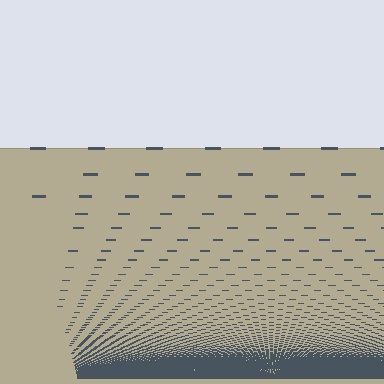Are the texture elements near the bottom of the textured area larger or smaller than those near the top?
Smaller. The gradient is inverted — elements near the bottom are smaller and denser.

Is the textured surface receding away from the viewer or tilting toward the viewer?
The surface appears to tilt toward the viewer. Texture elements get larger and sparser toward the top.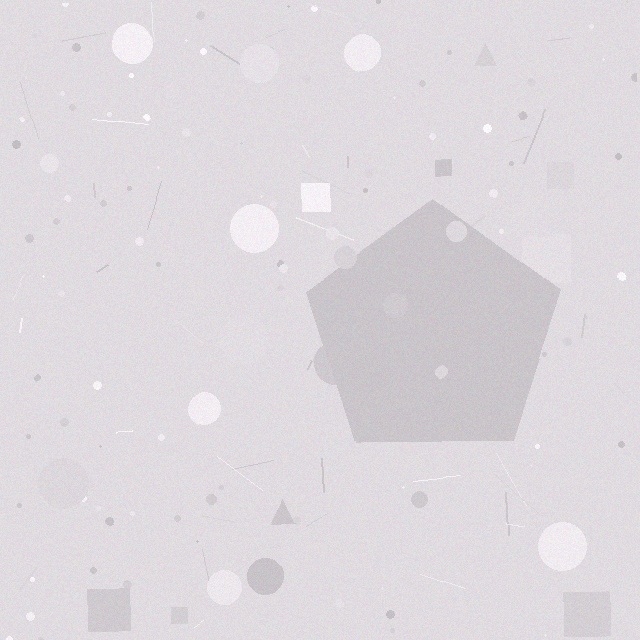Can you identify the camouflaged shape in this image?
The camouflaged shape is a pentagon.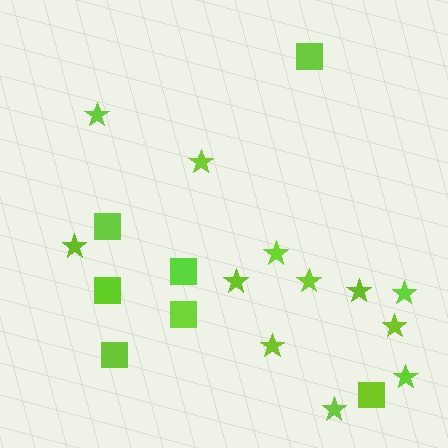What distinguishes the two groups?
There are 2 groups: one group of squares (7) and one group of stars (12).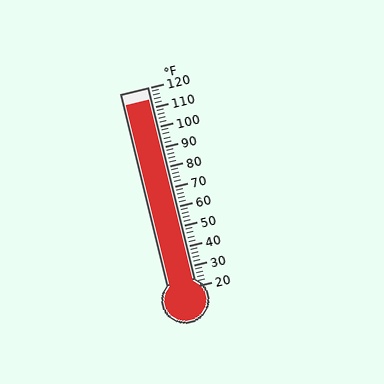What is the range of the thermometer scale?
The thermometer scale ranges from 20°F to 120°F.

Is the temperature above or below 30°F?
The temperature is above 30°F.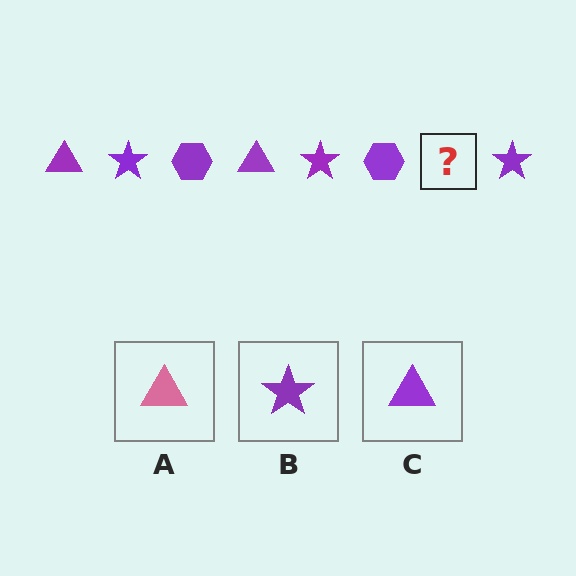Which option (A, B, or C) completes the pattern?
C.